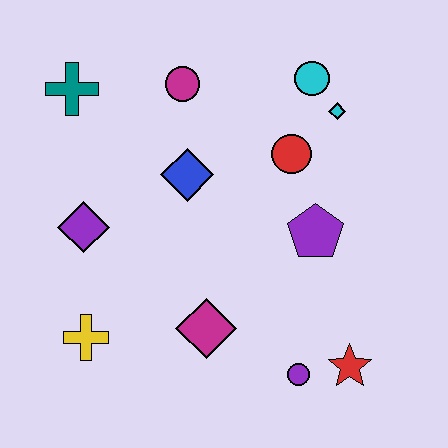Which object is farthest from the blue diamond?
The red star is farthest from the blue diamond.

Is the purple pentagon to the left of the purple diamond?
No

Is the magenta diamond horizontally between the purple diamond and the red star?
Yes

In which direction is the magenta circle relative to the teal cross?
The magenta circle is to the right of the teal cross.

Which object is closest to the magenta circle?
The blue diamond is closest to the magenta circle.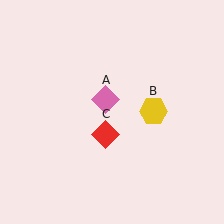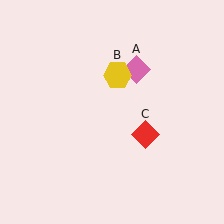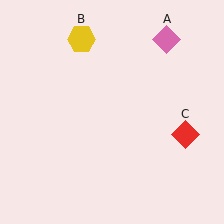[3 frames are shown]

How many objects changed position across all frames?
3 objects changed position: pink diamond (object A), yellow hexagon (object B), red diamond (object C).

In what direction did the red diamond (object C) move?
The red diamond (object C) moved right.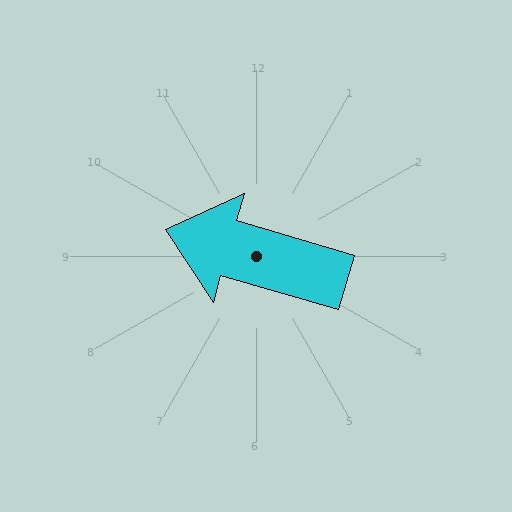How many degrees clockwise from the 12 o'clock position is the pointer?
Approximately 286 degrees.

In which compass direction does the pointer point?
West.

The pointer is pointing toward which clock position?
Roughly 10 o'clock.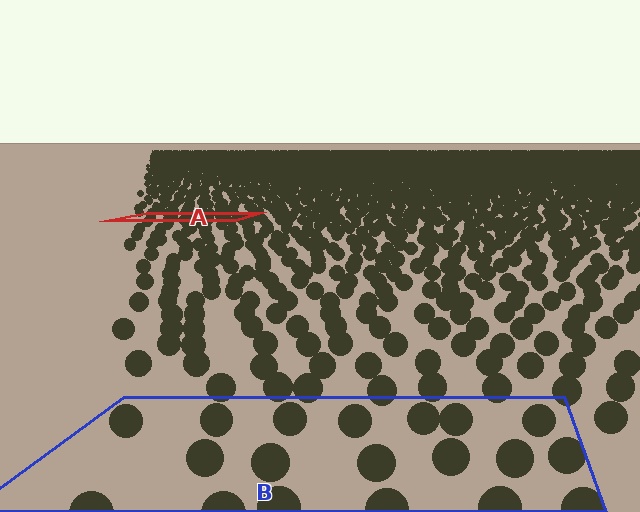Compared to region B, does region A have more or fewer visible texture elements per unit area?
Region A has more texture elements per unit area — they are packed more densely because it is farther away.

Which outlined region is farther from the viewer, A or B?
Region A is farther from the viewer — the texture elements inside it appear smaller and more densely packed.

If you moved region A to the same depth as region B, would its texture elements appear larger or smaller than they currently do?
They would appear larger. At a closer depth, the same texture elements are projected at a bigger on-screen size.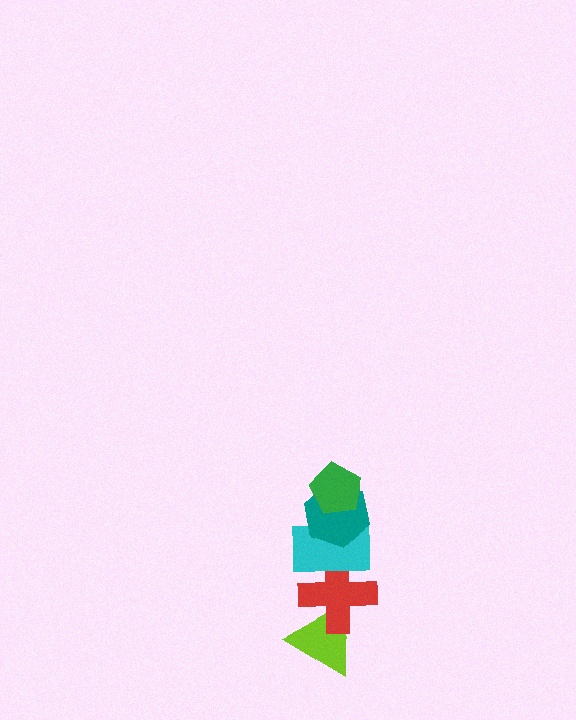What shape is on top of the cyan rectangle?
The teal hexagon is on top of the cyan rectangle.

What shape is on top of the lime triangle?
The red cross is on top of the lime triangle.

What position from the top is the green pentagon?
The green pentagon is 1st from the top.